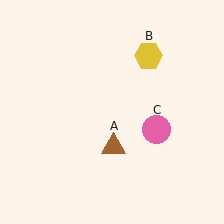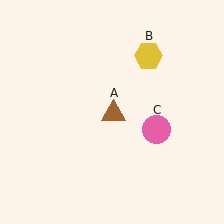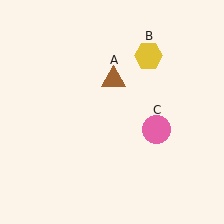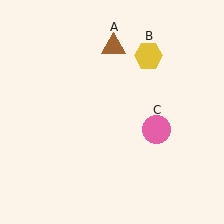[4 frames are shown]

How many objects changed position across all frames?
1 object changed position: brown triangle (object A).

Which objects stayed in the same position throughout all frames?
Yellow hexagon (object B) and pink circle (object C) remained stationary.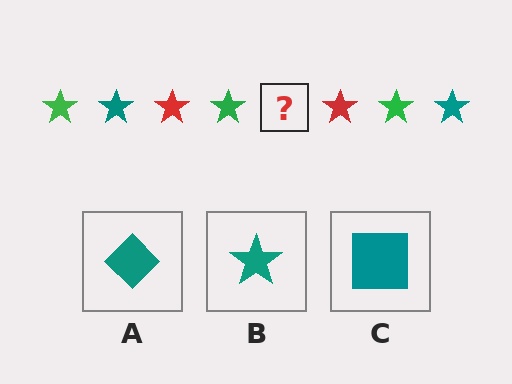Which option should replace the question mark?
Option B.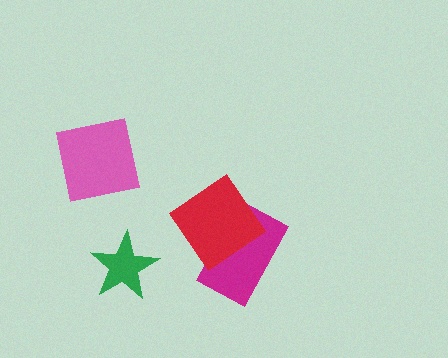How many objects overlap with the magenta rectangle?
1 object overlaps with the magenta rectangle.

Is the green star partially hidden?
No, no other shape covers it.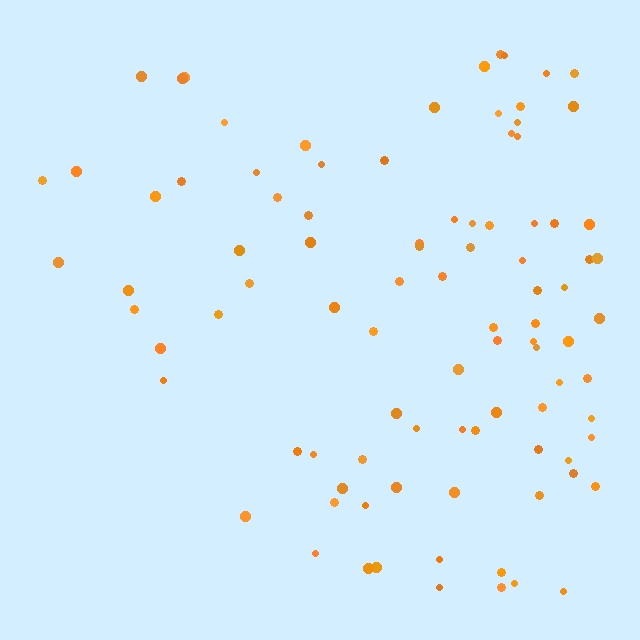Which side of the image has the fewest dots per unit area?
The left.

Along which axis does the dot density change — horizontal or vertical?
Horizontal.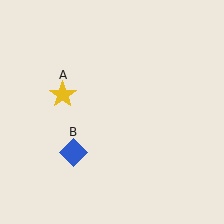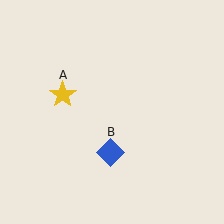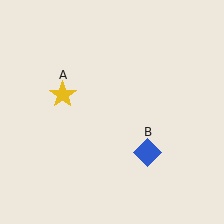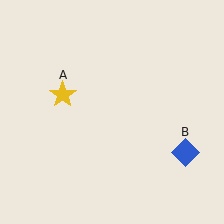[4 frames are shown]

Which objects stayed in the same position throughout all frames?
Yellow star (object A) remained stationary.